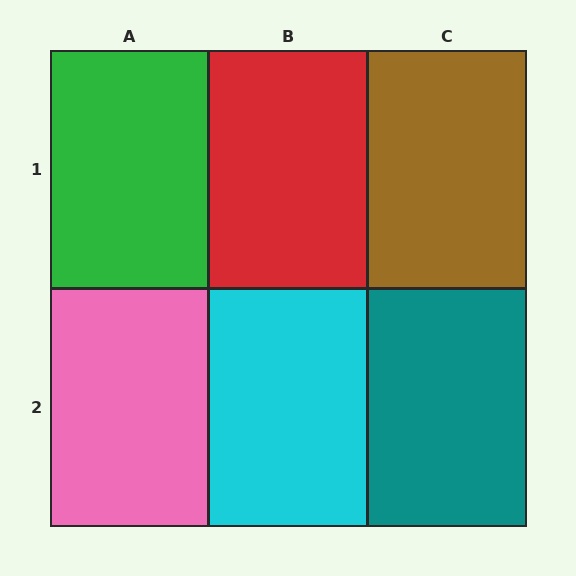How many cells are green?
1 cell is green.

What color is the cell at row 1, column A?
Green.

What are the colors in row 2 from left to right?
Pink, cyan, teal.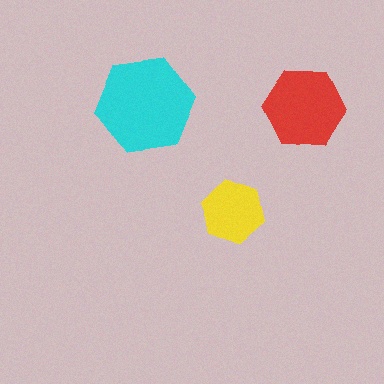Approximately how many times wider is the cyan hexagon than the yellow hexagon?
About 1.5 times wider.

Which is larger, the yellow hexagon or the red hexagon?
The red one.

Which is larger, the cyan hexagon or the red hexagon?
The cyan one.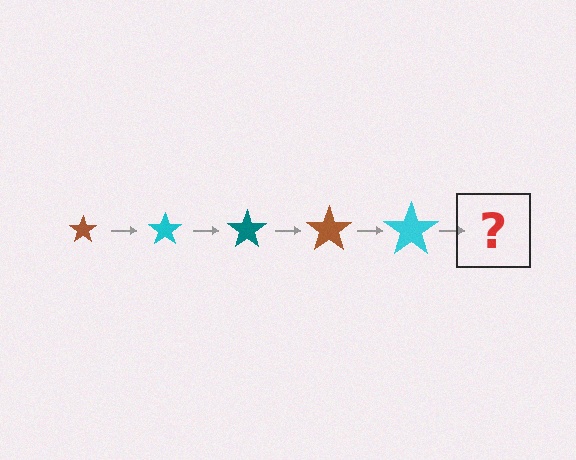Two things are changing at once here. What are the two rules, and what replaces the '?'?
The two rules are that the star grows larger each step and the color cycles through brown, cyan, and teal. The '?' should be a teal star, larger than the previous one.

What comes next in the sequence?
The next element should be a teal star, larger than the previous one.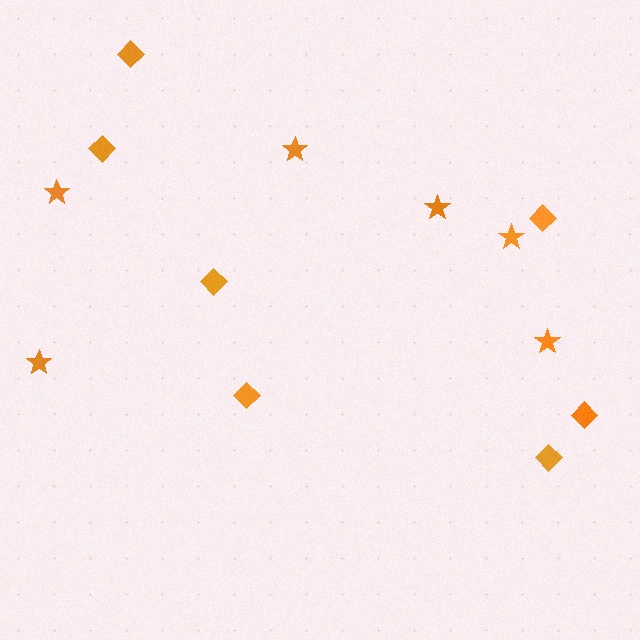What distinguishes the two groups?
There are 2 groups: one group of stars (6) and one group of diamonds (7).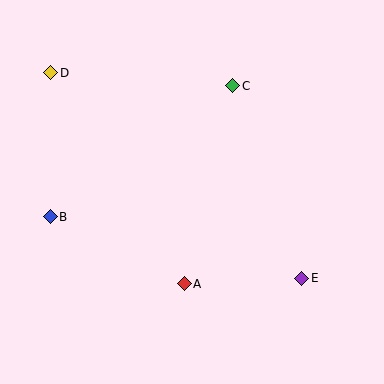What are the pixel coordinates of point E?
Point E is at (302, 278).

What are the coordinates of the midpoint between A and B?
The midpoint between A and B is at (117, 250).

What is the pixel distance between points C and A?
The distance between C and A is 204 pixels.